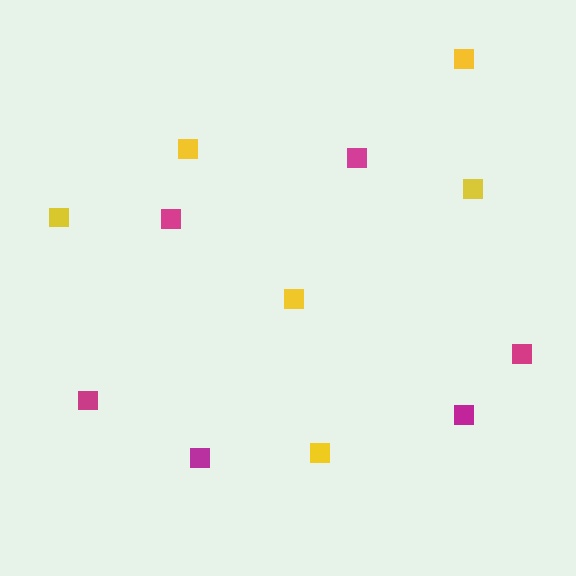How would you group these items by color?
There are 2 groups: one group of magenta squares (6) and one group of yellow squares (6).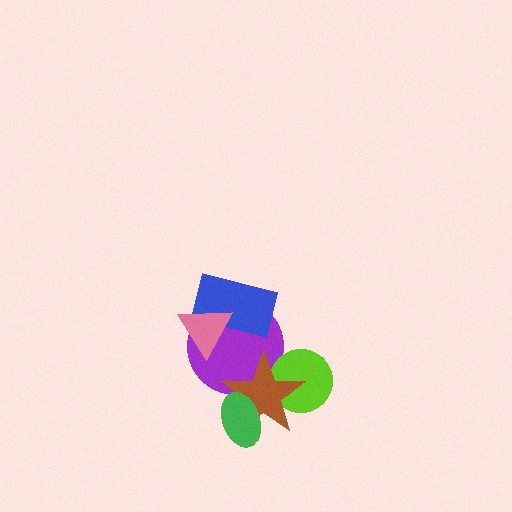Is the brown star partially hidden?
Yes, it is partially covered by another shape.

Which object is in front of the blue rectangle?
The pink triangle is in front of the blue rectangle.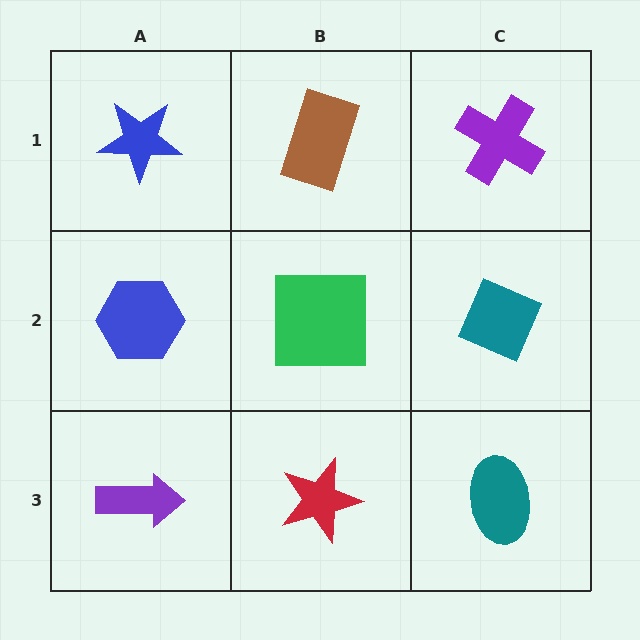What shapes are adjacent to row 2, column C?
A purple cross (row 1, column C), a teal ellipse (row 3, column C), a green square (row 2, column B).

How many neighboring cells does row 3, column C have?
2.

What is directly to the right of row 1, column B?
A purple cross.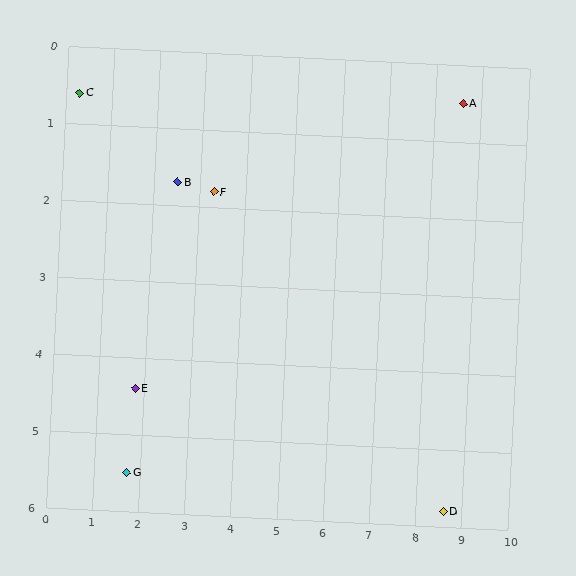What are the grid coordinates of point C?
Point C is at approximately (0.3, 0.6).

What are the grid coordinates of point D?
Point D is at approximately (8.6, 5.8).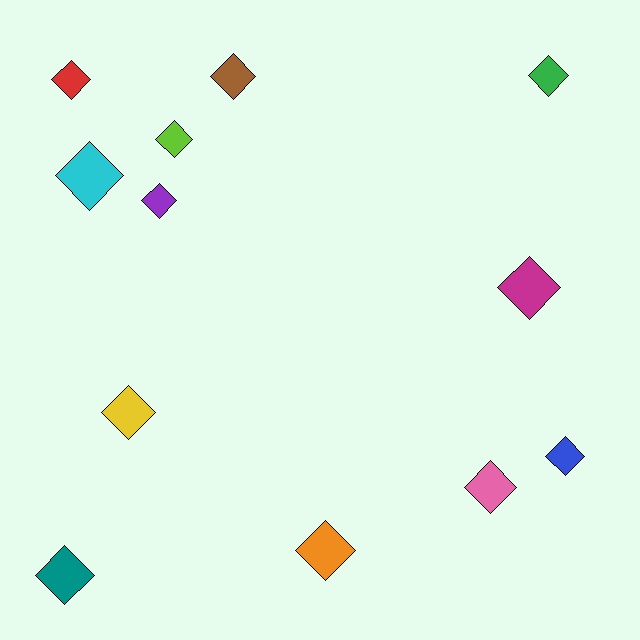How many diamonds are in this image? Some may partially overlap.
There are 12 diamonds.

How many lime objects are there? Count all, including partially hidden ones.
There is 1 lime object.